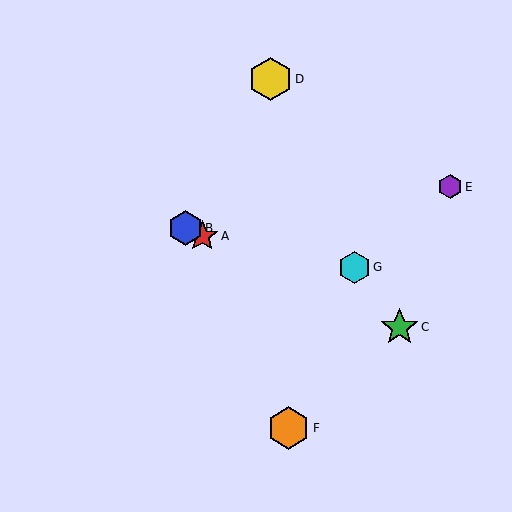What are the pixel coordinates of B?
Object B is at (185, 228).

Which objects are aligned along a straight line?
Objects A, B, C are aligned along a straight line.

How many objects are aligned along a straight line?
3 objects (A, B, C) are aligned along a straight line.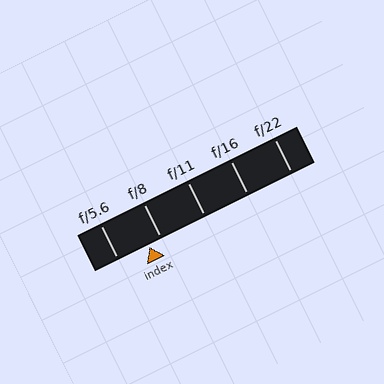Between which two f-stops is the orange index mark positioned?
The index mark is between f/5.6 and f/8.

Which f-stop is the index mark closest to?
The index mark is closest to f/8.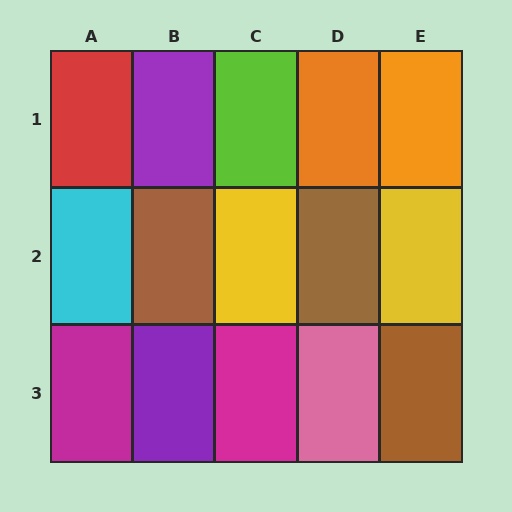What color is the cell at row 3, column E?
Brown.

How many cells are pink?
1 cell is pink.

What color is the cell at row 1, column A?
Red.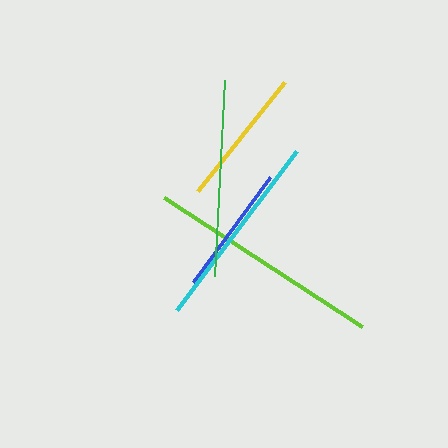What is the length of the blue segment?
The blue segment is approximately 129 pixels long.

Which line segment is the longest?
The lime line is the longest at approximately 236 pixels.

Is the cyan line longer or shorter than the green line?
The cyan line is longer than the green line.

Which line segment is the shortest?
The blue line is the shortest at approximately 129 pixels.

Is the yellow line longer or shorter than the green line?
The green line is longer than the yellow line.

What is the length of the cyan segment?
The cyan segment is approximately 199 pixels long.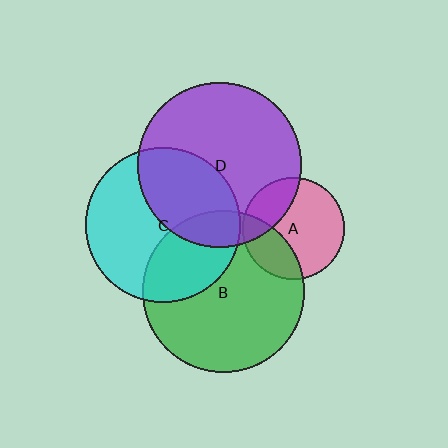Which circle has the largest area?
Circle D (purple).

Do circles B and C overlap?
Yes.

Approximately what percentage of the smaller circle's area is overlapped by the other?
Approximately 35%.